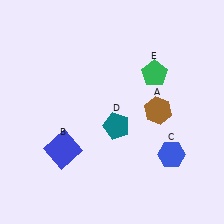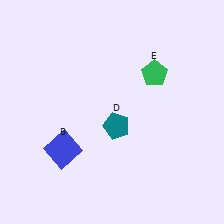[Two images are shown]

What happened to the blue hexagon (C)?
The blue hexagon (C) was removed in Image 2. It was in the bottom-right area of Image 1.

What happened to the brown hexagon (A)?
The brown hexagon (A) was removed in Image 2. It was in the top-right area of Image 1.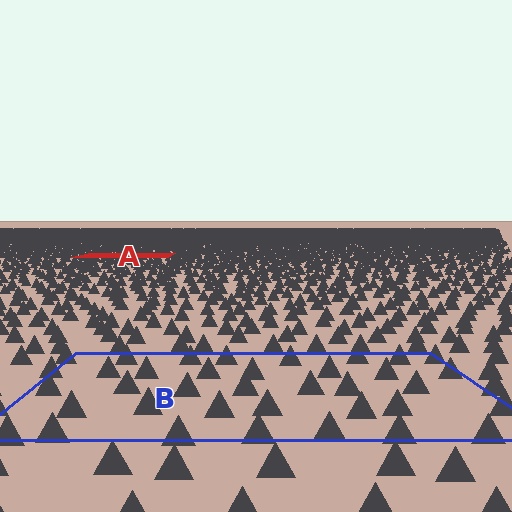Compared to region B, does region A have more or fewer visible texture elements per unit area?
Region A has more texture elements per unit area — they are packed more densely because it is farther away.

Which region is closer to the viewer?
Region B is closer. The texture elements there are larger and more spread out.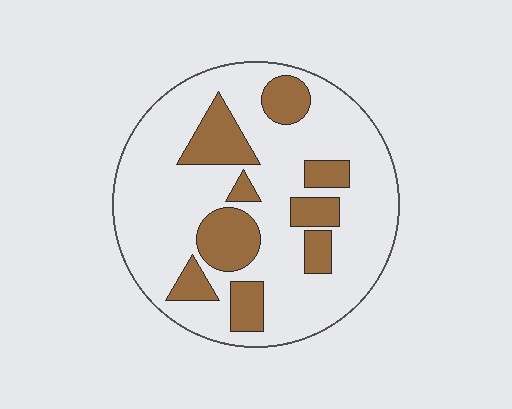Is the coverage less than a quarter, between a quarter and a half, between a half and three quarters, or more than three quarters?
Less than a quarter.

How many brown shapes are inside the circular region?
9.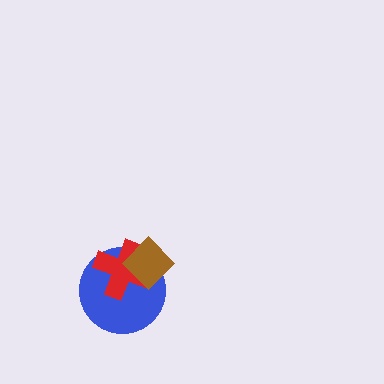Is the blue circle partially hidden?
Yes, it is partially covered by another shape.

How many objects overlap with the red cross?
2 objects overlap with the red cross.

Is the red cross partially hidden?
Yes, it is partially covered by another shape.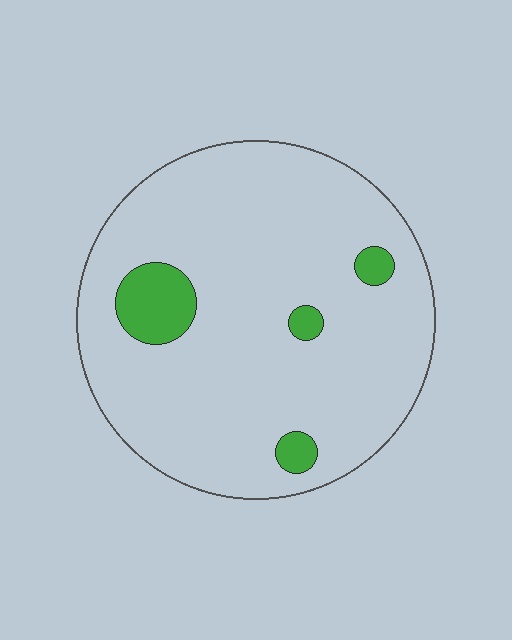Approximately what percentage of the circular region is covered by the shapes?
Approximately 10%.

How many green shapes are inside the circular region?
4.